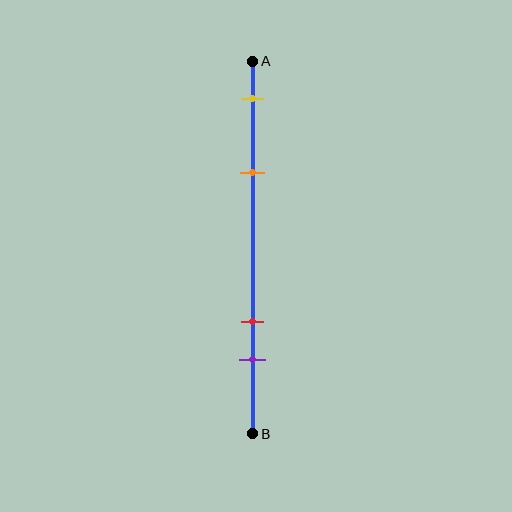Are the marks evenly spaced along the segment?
No, the marks are not evenly spaced.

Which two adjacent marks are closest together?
The red and purple marks are the closest adjacent pair.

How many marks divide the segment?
There are 4 marks dividing the segment.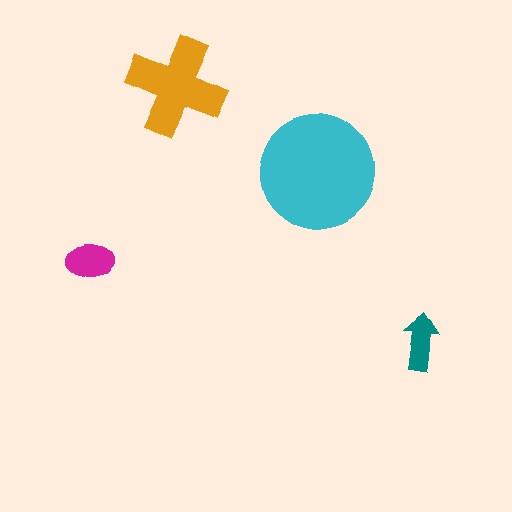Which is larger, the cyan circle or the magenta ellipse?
The cyan circle.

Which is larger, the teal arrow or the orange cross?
The orange cross.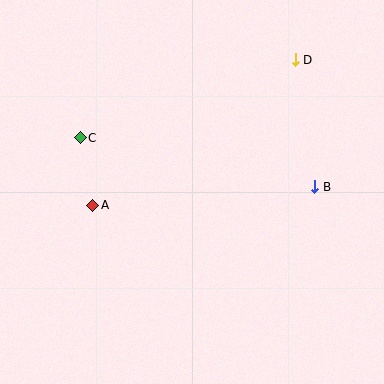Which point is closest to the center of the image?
Point A at (93, 205) is closest to the center.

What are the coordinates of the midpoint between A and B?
The midpoint between A and B is at (204, 196).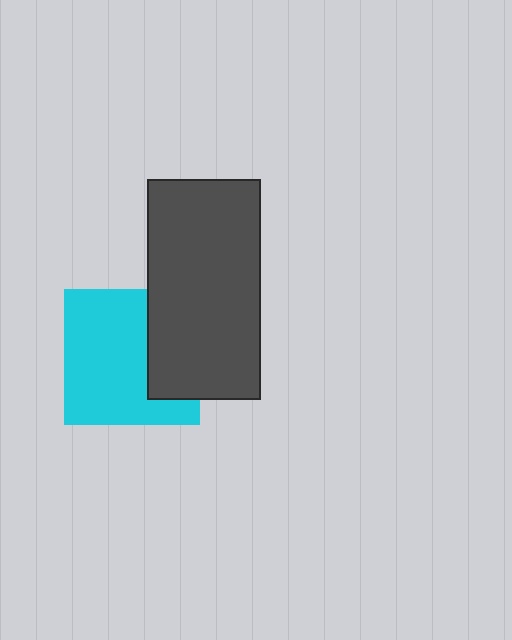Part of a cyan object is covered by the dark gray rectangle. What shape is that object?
It is a square.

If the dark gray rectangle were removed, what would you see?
You would see the complete cyan square.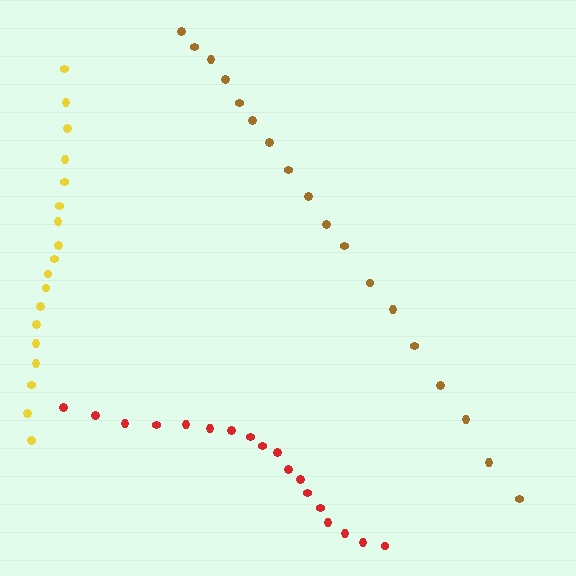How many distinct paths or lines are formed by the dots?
There are 3 distinct paths.